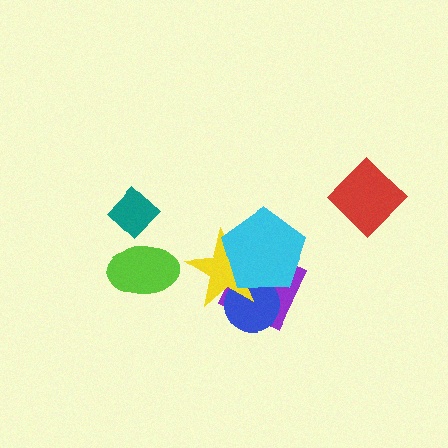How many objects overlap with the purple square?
3 objects overlap with the purple square.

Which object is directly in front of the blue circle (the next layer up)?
The yellow star is directly in front of the blue circle.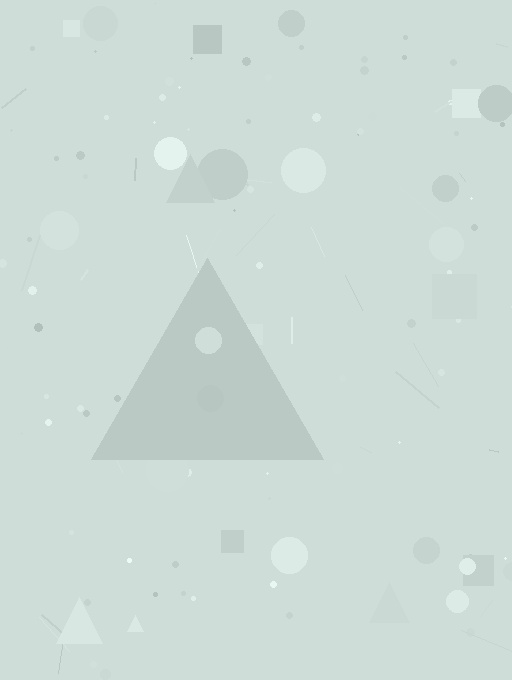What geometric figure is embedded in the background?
A triangle is embedded in the background.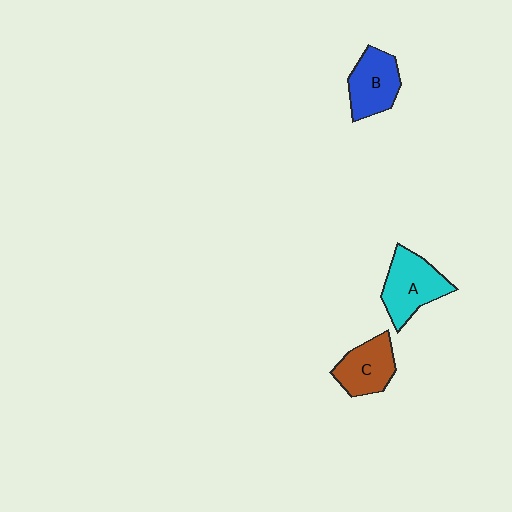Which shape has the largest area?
Shape A (cyan).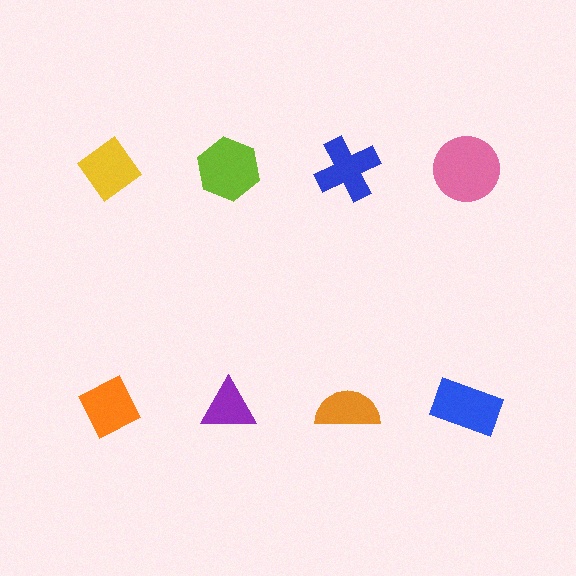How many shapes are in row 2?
4 shapes.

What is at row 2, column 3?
An orange semicircle.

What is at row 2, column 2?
A purple triangle.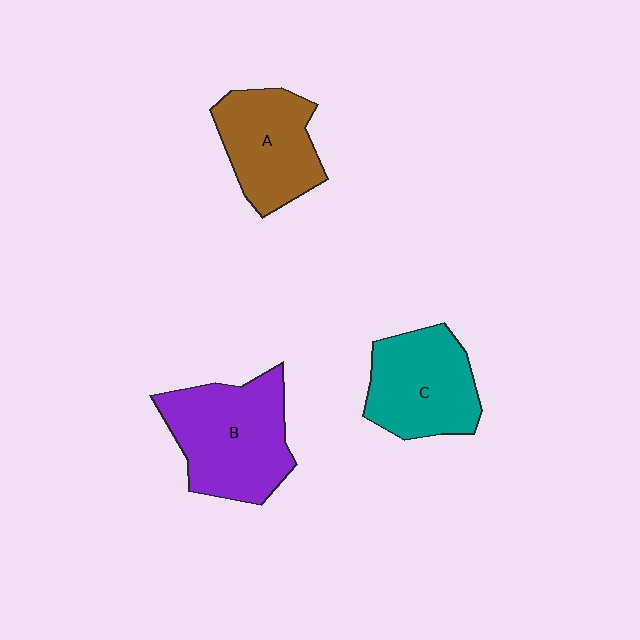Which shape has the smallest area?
Shape A (brown).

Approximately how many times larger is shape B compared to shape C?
Approximately 1.2 times.